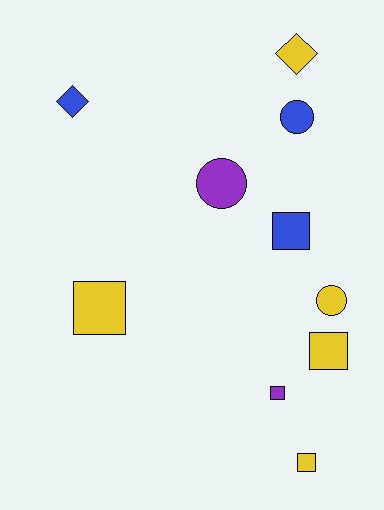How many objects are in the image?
There are 10 objects.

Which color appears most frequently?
Yellow, with 5 objects.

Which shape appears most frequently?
Square, with 5 objects.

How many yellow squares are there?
There are 3 yellow squares.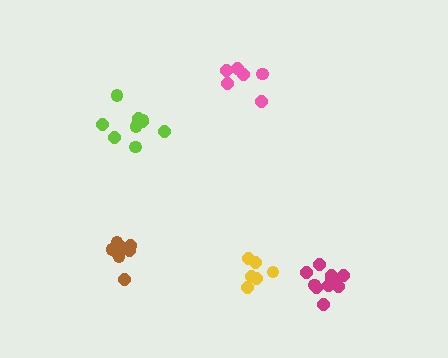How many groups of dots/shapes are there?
There are 5 groups.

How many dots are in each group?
Group 1: 10 dots, Group 2: 6 dots, Group 3: 12 dots, Group 4: 8 dots, Group 5: 6 dots (42 total).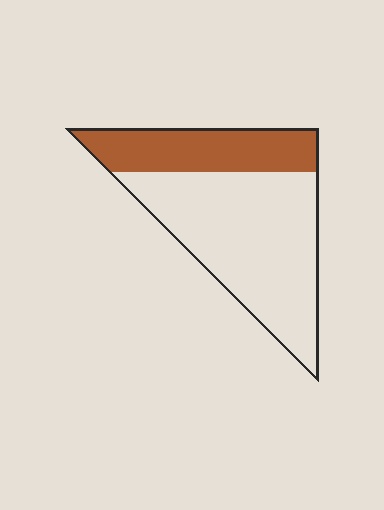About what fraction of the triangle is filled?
About one third (1/3).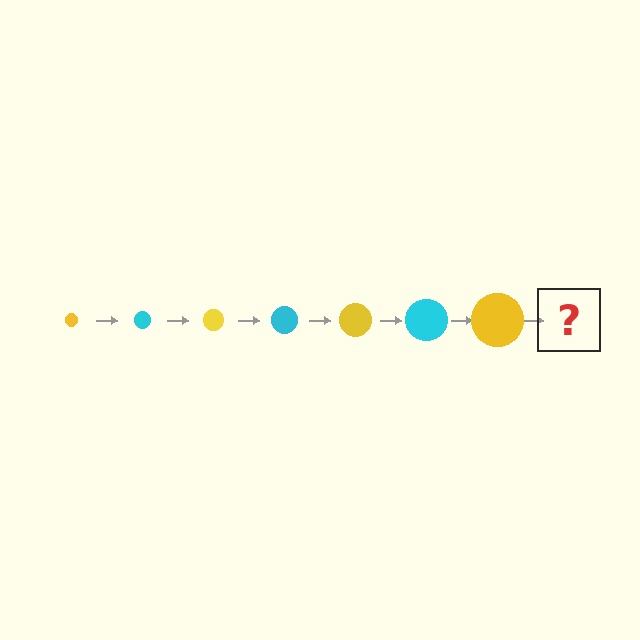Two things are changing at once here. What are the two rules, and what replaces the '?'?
The two rules are that the circle grows larger each step and the color cycles through yellow and cyan. The '?' should be a cyan circle, larger than the previous one.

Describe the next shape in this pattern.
It should be a cyan circle, larger than the previous one.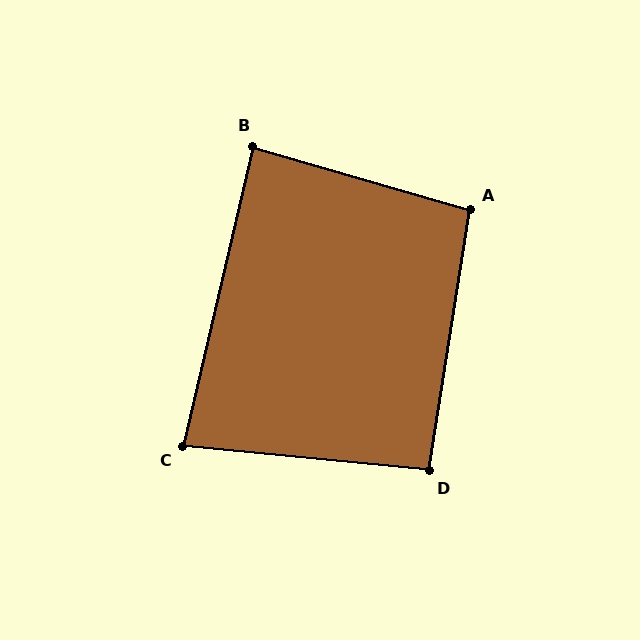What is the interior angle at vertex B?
Approximately 87 degrees (approximately right).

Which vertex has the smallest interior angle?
C, at approximately 83 degrees.